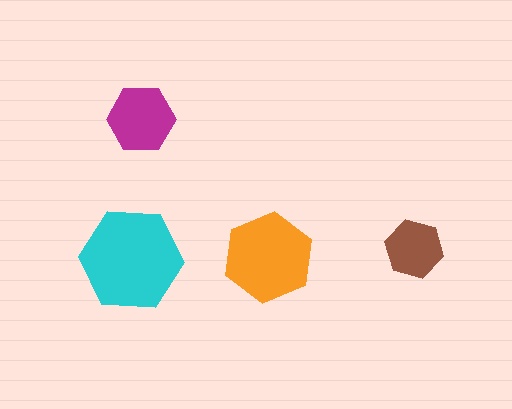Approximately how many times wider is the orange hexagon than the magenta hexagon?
About 1.5 times wider.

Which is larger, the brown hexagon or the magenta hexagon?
The magenta one.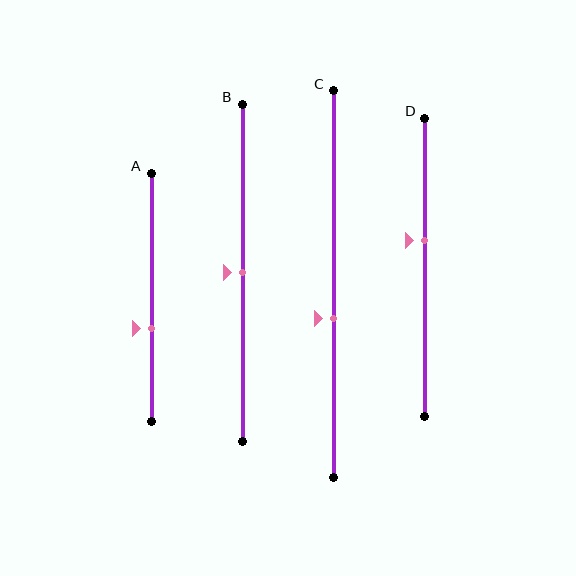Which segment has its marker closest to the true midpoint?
Segment B has its marker closest to the true midpoint.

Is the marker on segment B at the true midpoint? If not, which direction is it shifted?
Yes, the marker on segment B is at the true midpoint.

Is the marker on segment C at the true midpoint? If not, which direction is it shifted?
No, the marker on segment C is shifted downward by about 9% of the segment length.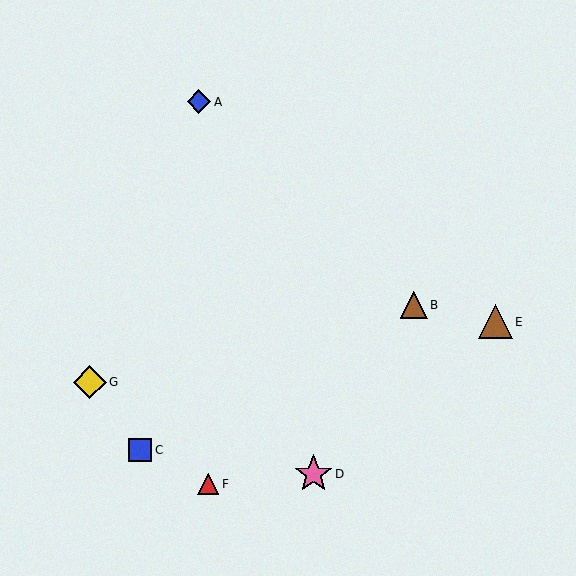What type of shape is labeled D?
Shape D is a pink star.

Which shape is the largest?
The pink star (labeled D) is the largest.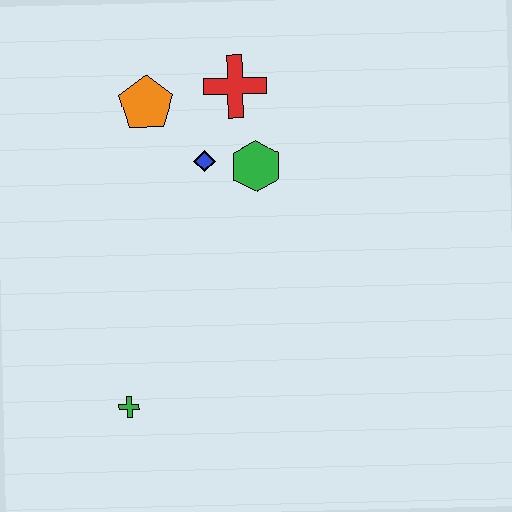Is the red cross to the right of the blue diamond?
Yes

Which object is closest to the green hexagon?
The blue diamond is closest to the green hexagon.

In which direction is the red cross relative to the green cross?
The red cross is above the green cross.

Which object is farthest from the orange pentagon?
The green cross is farthest from the orange pentagon.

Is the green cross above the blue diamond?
No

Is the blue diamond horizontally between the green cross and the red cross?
Yes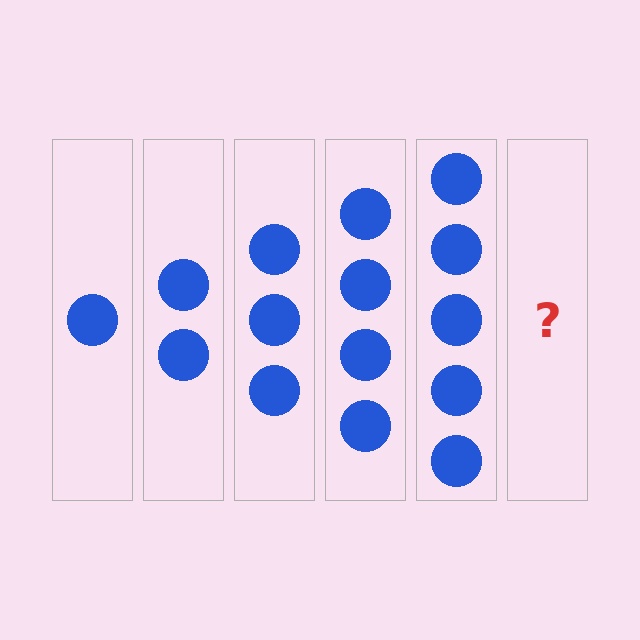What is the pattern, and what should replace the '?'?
The pattern is that each step adds one more circle. The '?' should be 6 circles.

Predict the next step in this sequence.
The next step is 6 circles.